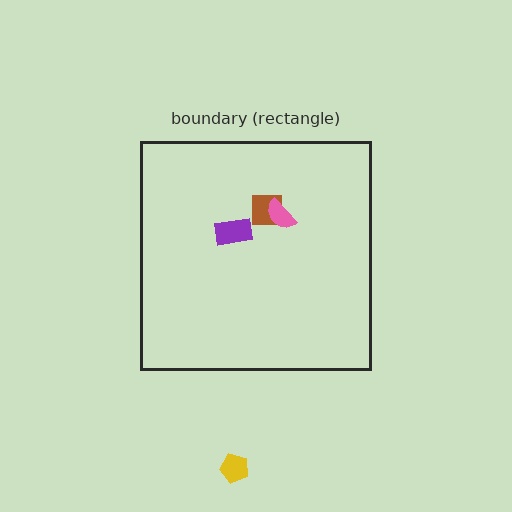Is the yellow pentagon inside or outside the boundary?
Outside.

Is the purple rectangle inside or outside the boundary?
Inside.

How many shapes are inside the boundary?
3 inside, 1 outside.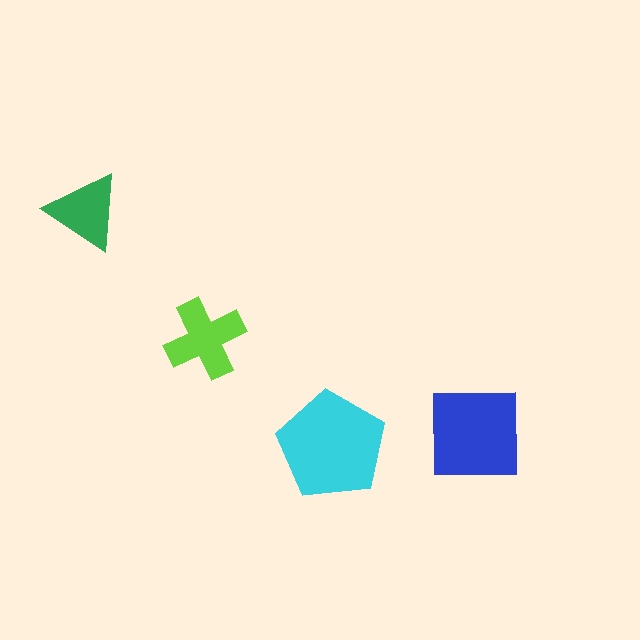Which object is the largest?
The cyan pentagon.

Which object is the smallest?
The green triangle.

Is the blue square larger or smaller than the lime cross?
Larger.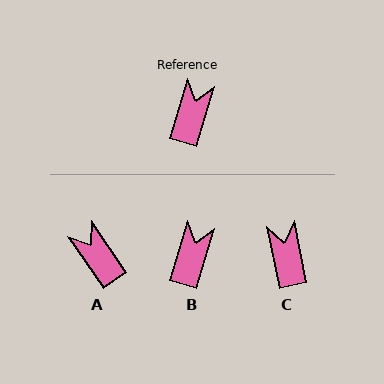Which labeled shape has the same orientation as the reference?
B.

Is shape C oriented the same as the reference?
No, it is off by about 29 degrees.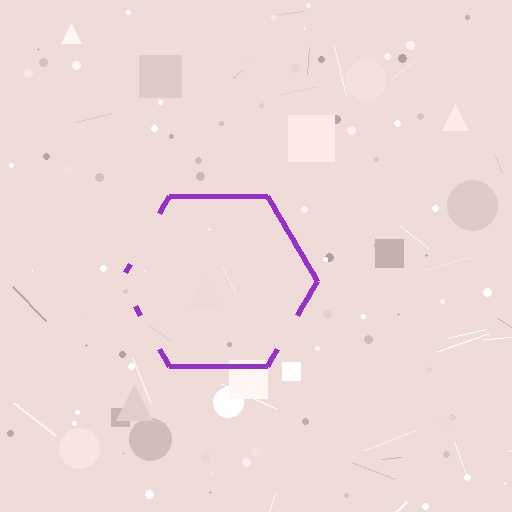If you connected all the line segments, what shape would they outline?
They would outline a hexagon.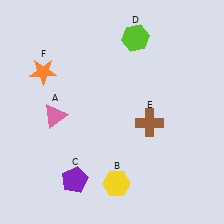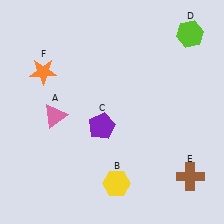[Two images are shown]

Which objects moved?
The objects that moved are: the purple pentagon (C), the lime hexagon (D), the brown cross (E).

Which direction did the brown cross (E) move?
The brown cross (E) moved down.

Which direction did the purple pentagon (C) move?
The purple pentagon (C) moved up.